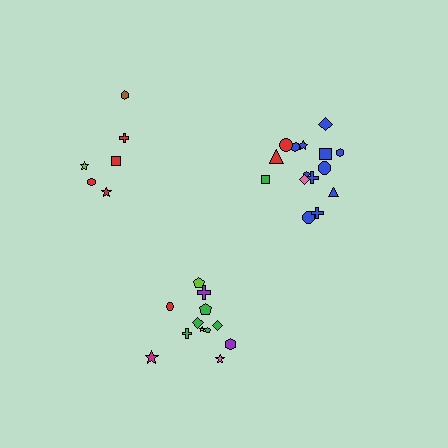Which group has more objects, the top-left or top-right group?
The top-right group.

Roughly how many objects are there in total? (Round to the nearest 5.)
Roughly 35 objects in total.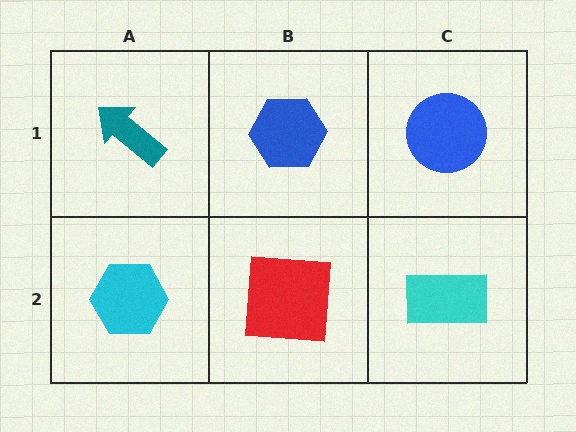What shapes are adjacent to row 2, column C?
A blue circle (row 1, column C), a red square (row 2, column B).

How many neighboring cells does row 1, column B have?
3.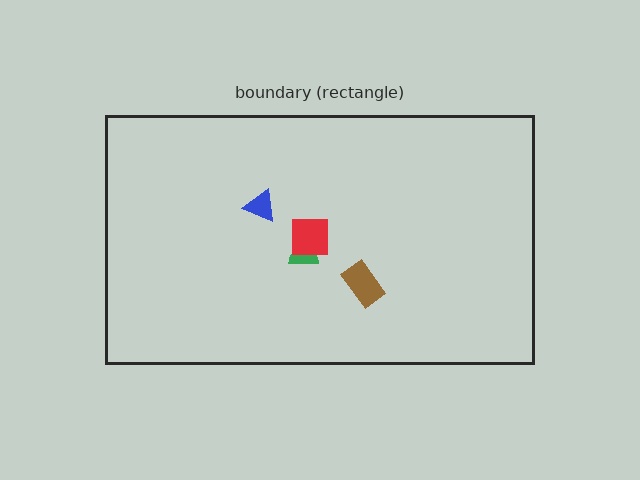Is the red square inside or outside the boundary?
Inside.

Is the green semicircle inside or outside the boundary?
Inside.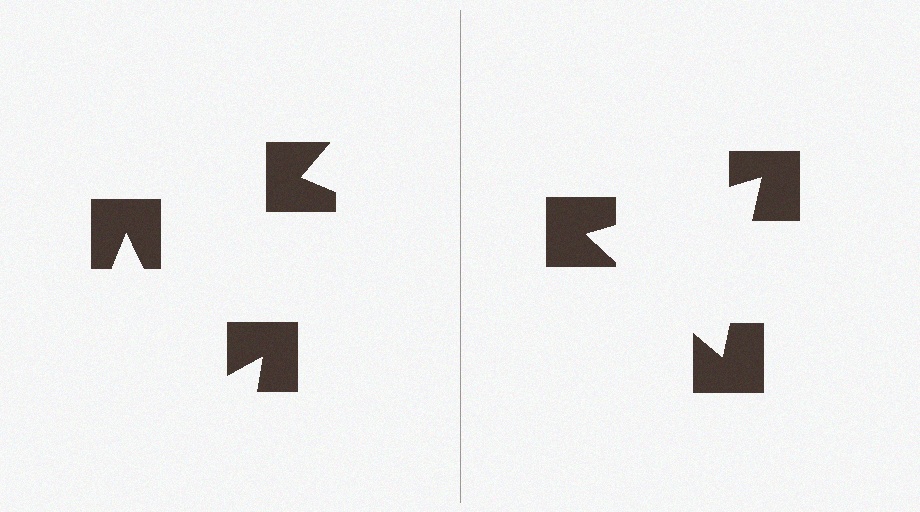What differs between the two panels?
The notched squares are positioned identically on both sides; only the wedge orientations differ. On the right they align to a triangle; on the left they are misaligned.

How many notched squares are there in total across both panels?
6 — 3 on each side.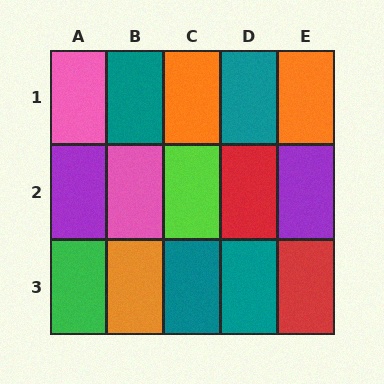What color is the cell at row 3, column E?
Red.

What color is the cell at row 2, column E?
Purple.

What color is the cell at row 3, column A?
Green.